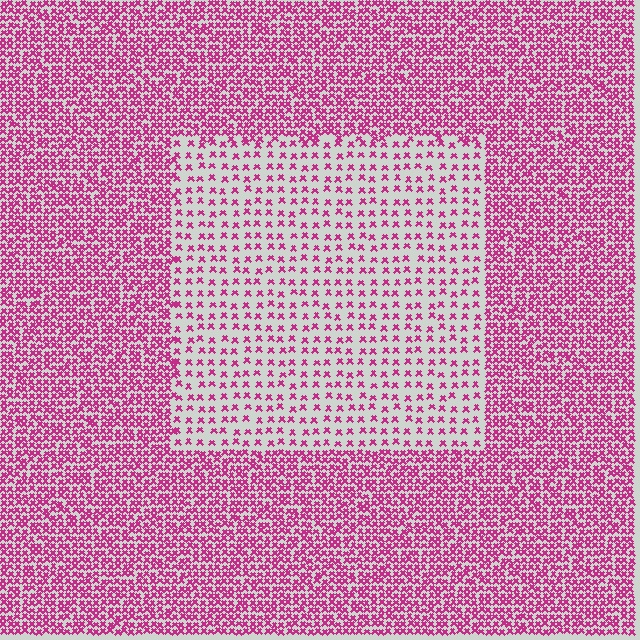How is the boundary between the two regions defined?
The boundary is defined by a change in element density (approximately 2.6x ratio). All elements are the same color, size, and shape.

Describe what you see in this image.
The image contains small magenta elements arranged at two different densities. A rectangle-shaped region is visible where the elements are less densely packed than the surrounding area.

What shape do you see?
I see a rectangle.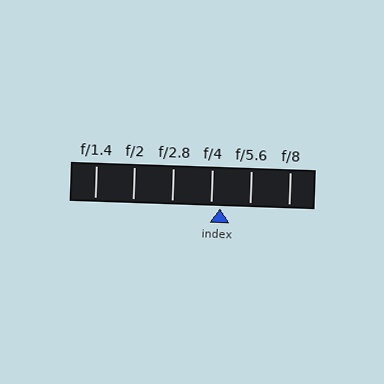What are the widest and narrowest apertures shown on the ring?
The widest aperture shown is f/1.4 and the narrowest is f/8.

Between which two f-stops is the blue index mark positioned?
The index mark is between f/4 and f/5.6.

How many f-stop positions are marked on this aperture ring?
There are 6 f-stop positions marked.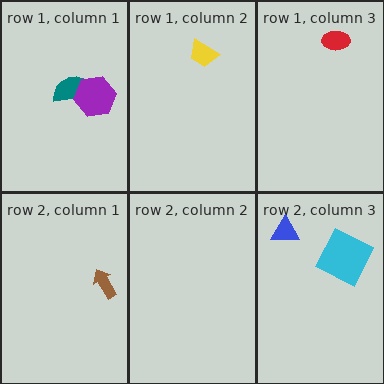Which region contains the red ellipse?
The row 1, column 3 region.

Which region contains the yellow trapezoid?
The row 1, column 2 region.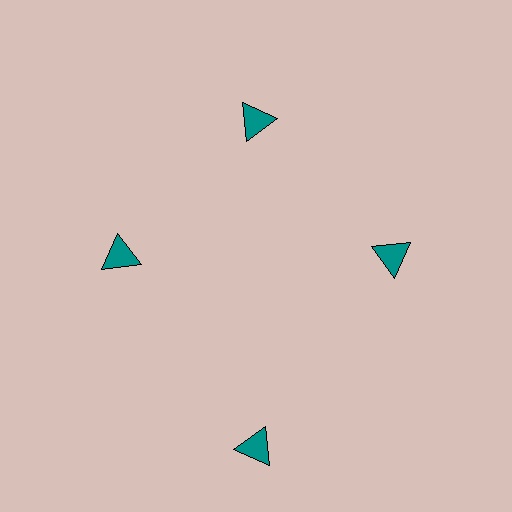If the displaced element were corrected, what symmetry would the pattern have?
It would have 4-fold rotational symmetry — the pattern would map onto itself every 90 degrees.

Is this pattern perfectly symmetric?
No. The 4 teal triangles are arranged in a ring, but one element near the 6 o'clock position is pushed outward from the center, breaking the 4-fold rotational symmetry.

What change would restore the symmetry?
The symmetry would be restored by moving it inward, back onto the ring so that all 4 triangles sit at equal angles and equal distance from the center.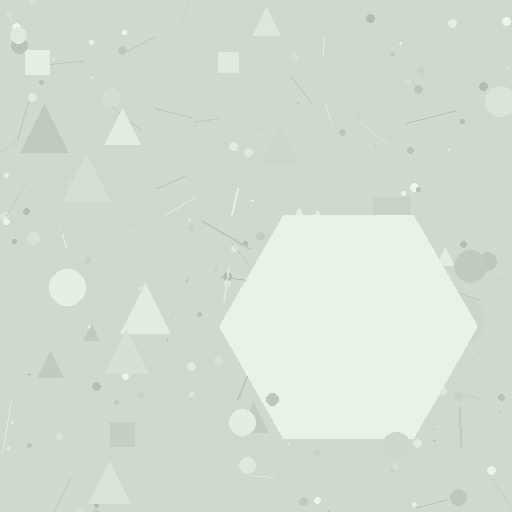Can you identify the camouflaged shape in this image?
The camouflaged shape is a hexagon.